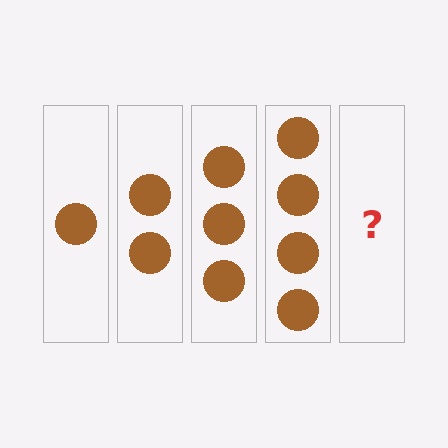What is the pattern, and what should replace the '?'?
The pattern is that each step adds one more circle. The '?' should be 5 circles.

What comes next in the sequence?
The next element should be 5 circles.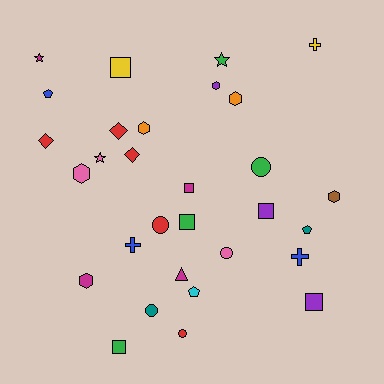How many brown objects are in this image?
There is 1 brown object.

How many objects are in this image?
There are 30 objects.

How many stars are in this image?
There are 3 stars.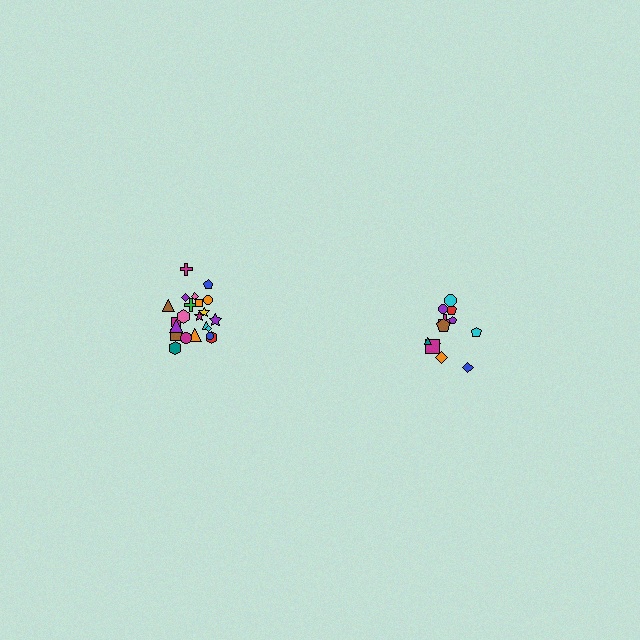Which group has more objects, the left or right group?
The left group.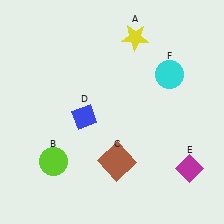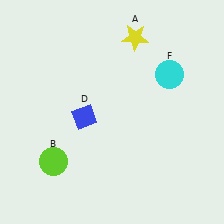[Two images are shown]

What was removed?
The brown square (C), the magenta diamond (E) were removed in Image 2.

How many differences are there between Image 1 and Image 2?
There are 2 differences between the two images.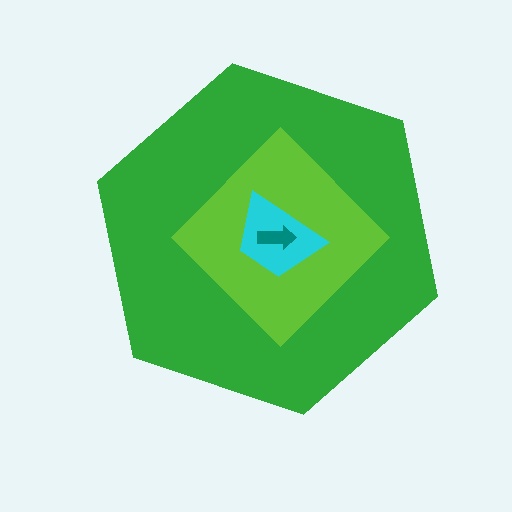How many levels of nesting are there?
4.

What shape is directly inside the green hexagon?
The lime diamond.